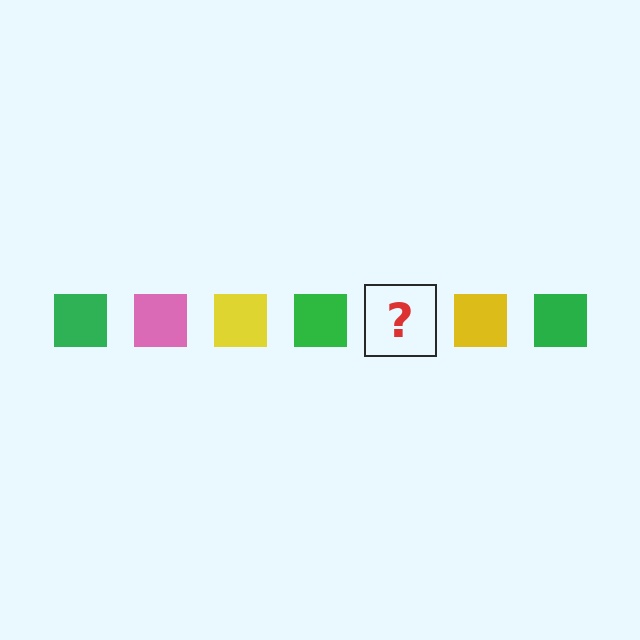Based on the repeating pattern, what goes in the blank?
The blank should be a pink square.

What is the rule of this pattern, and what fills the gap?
The rule is that the pattern cycles through green, pink, yellow squares. The gap should be filled with a pink square.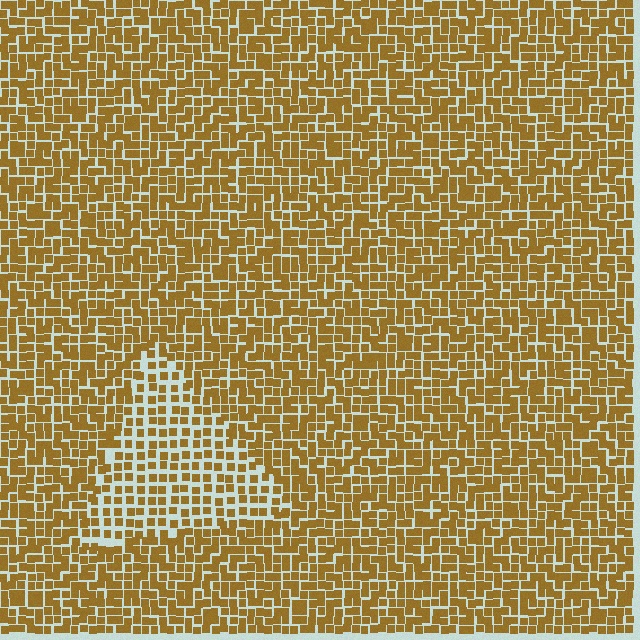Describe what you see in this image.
The image contains small brown elements arranged at two different densities. A triangle-shaped region is visible where the elements are less densely packed than the surrounding area.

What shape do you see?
I see a triangle.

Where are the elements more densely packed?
The elements are more densely packed outside the triangle boundary.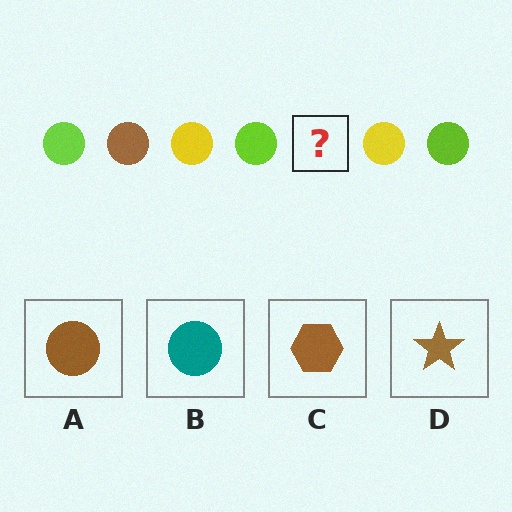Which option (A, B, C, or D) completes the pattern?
A.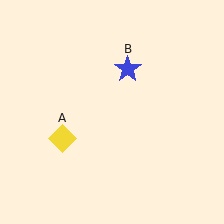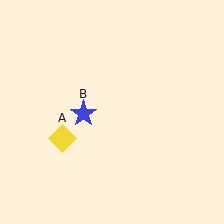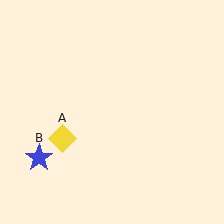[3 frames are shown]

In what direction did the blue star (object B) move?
The blue star (object B) moved down and to the left.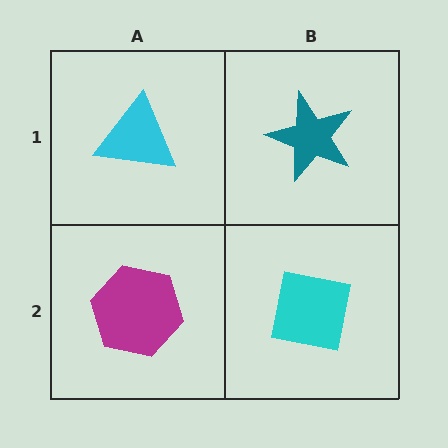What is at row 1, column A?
A cyan triangle.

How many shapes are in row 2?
2 shapes.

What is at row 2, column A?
A magenta hexagon.